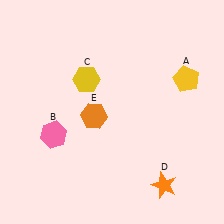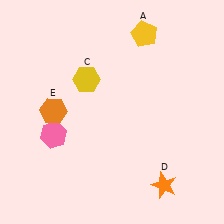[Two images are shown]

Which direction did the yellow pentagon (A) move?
The yellow pentagon (A) moved up.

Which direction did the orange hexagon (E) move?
The orange hexagon (E) moved left.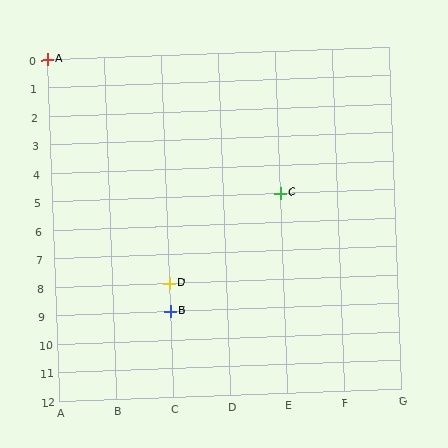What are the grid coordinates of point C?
Point C is at grid coordinates (E, 5).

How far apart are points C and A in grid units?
Points C and A are 4 columns and 5 rows apart (about 6.4 grid units diagonally).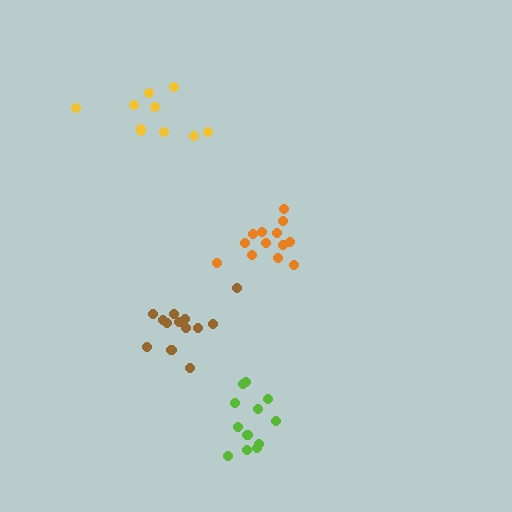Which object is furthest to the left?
The yellow cluster is leftmost.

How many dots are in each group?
Group 1: 10 dots, Group 2: 14 dots, Group 3: 14 dots, Group 4: 12 dots (50 total).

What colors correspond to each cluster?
The clusters are colored: yellow, orange, brown, lime.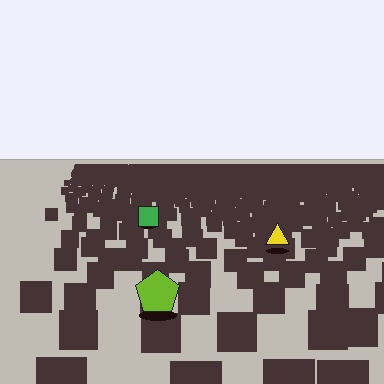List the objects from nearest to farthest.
From nearest to farthest: the lime pentagon, the yellow triangle, the green square.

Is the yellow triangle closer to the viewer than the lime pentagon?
No. The lime pentagon is closer — you can tell from the texture gradient: the ground texture is coarser near it.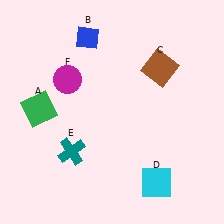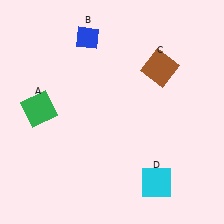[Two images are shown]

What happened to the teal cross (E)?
The teal cross (E) was removed in Image 2. It was in the bottom-left area of Image 1.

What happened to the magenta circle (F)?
The magenta circle (F) was removed in Image 2. It was in the top-left area of Image 1.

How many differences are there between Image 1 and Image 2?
There are 2 differences between the two images.